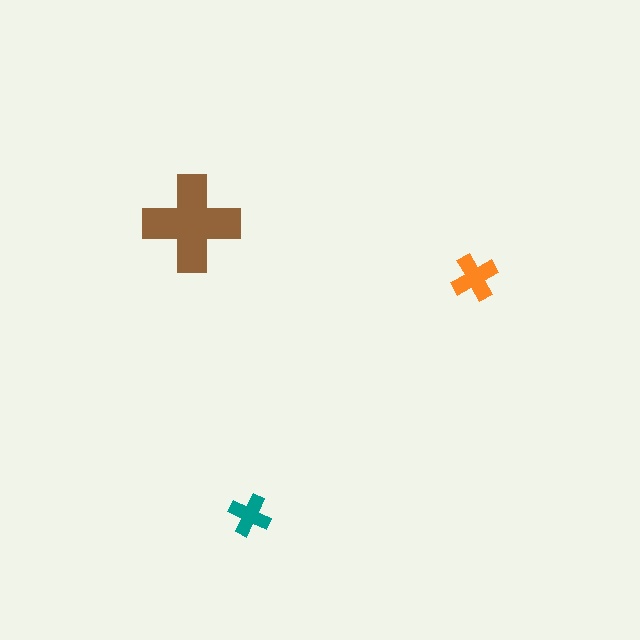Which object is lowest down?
The teal cross is bottommost.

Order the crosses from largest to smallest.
the brown one, the orange one, the teal one.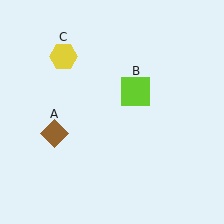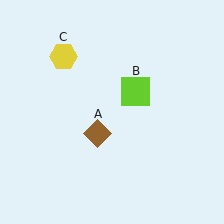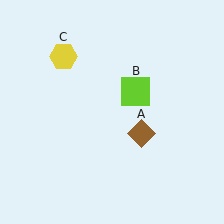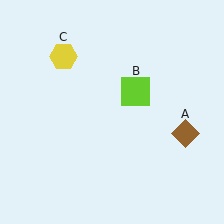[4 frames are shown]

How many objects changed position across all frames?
1 object changed position: brown diamond (object A).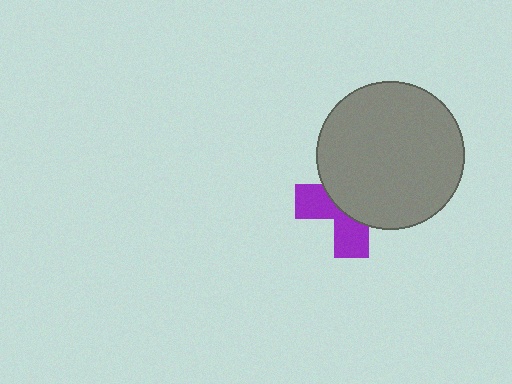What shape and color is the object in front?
The object in front is a gray circle.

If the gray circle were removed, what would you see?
You would see the complete purple cross.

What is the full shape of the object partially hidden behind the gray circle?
The partially hidden object is a purple cross.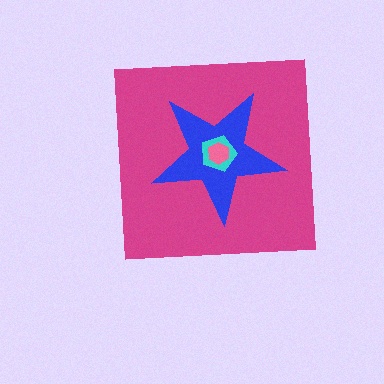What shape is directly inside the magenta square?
The blue star.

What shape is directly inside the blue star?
The cyan pentagon.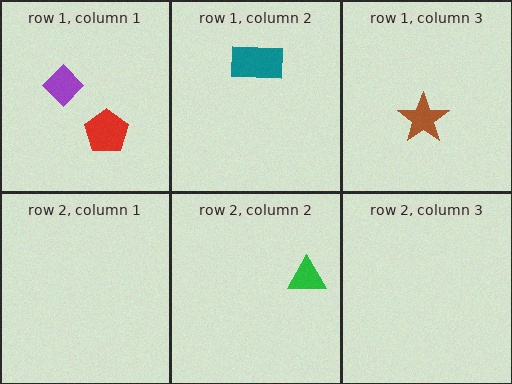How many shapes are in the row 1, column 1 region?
2.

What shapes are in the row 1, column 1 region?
The purple diamond, the red pentagon.